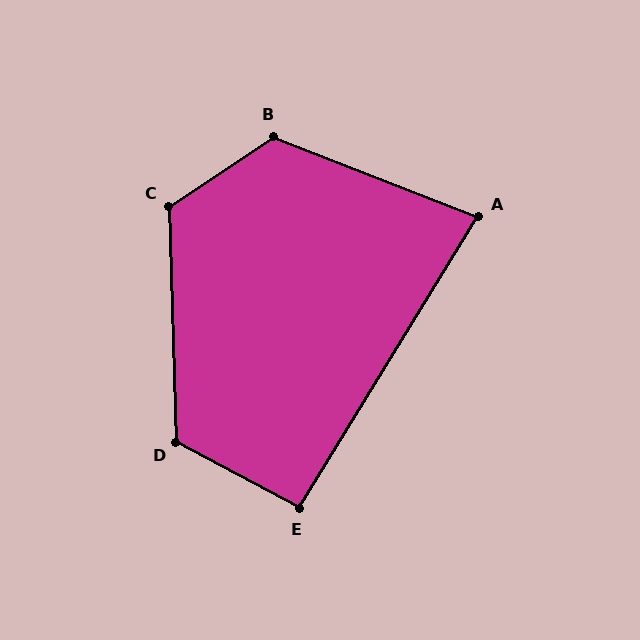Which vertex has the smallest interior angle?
A, at approximately 80 degrees.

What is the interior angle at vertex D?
Approximately 120 degrees (obtuse).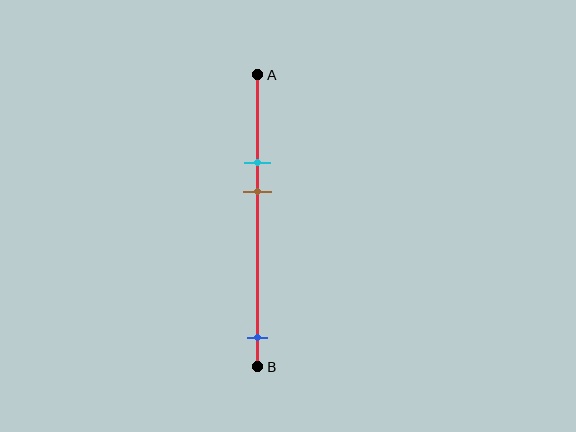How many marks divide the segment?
There are 3 marks dividing the segment.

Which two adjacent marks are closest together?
The cyan and brown marks are the closest adjacent pair.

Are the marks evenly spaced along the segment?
No, the marks are not evenly spaced.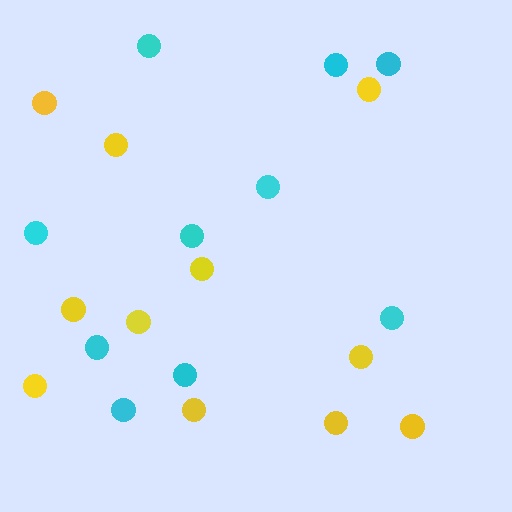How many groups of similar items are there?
There are 2 groups: one group of yellow circles (11) and one group of cyan circles (10).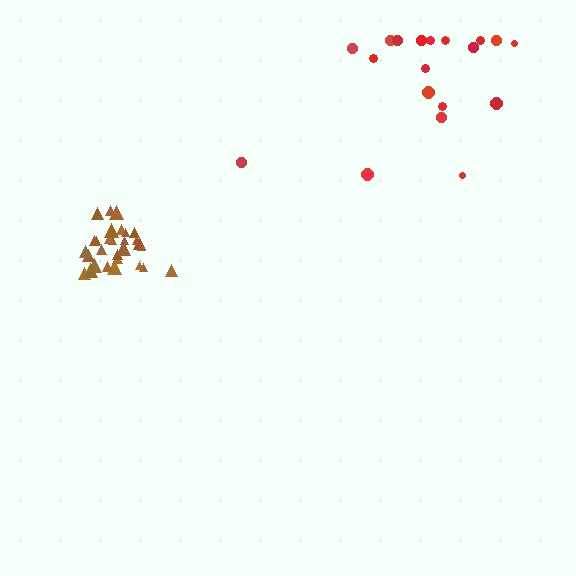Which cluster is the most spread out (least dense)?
Red.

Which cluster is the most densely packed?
Brown.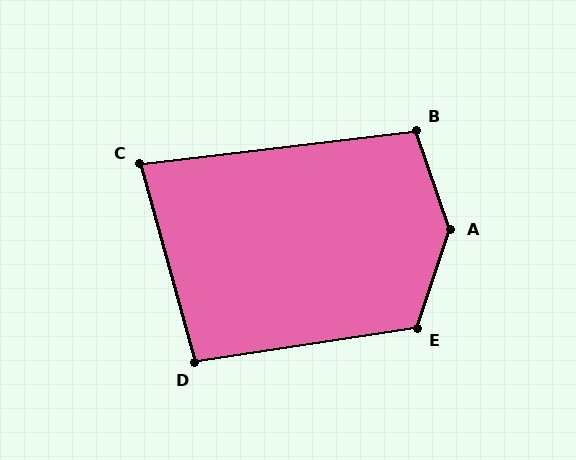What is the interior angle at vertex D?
Approximately 96 degrees (obtuse).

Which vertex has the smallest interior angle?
C, at approximately 82 degrees.